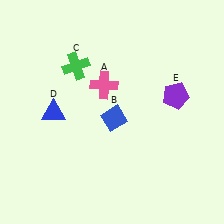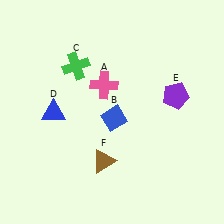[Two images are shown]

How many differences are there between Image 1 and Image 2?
There is 1 difference between the two images.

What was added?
A brown triangle (F) was added in Image 2.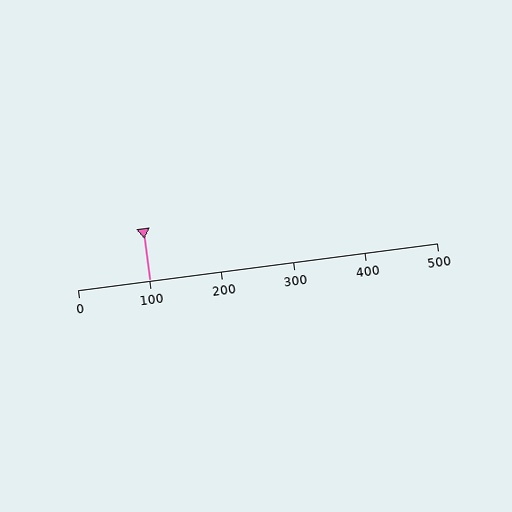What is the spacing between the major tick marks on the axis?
The major ticks are spaced 100 apart.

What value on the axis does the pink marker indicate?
The marker indicates approximately 100.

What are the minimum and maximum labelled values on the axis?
The axis runs from 0 to 500.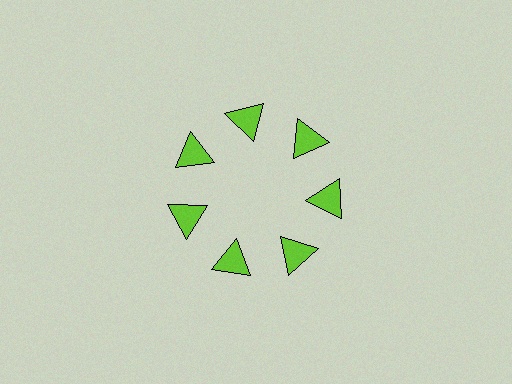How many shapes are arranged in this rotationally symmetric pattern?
There are 7 shapes, arranged in 7 groups of 1.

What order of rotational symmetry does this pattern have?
This pattern has 7-fold rotational symmetry.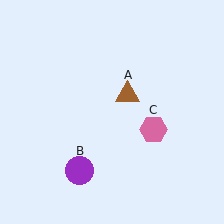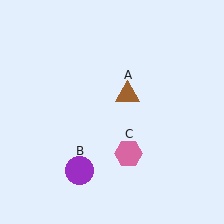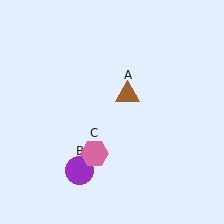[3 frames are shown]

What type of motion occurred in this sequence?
The pink hexagon (object C) rotated clockwise around the center of the scene.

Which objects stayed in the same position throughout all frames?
Brown triangle (object A) and purple circle (object B) remained stationary.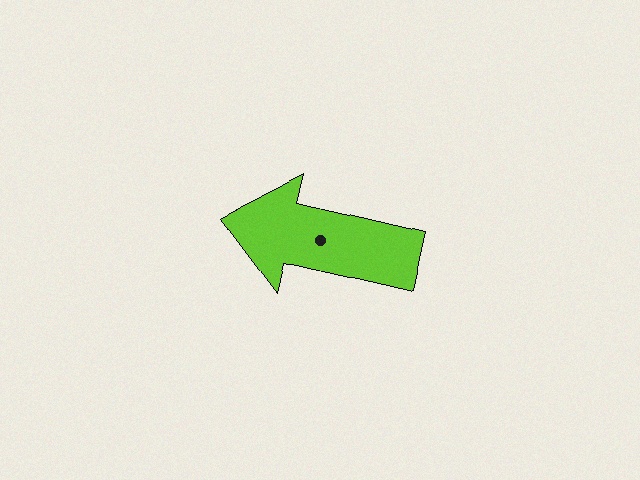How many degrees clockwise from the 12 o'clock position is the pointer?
Approximately 283 degrees.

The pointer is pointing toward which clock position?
Roughly 9 o'clock.